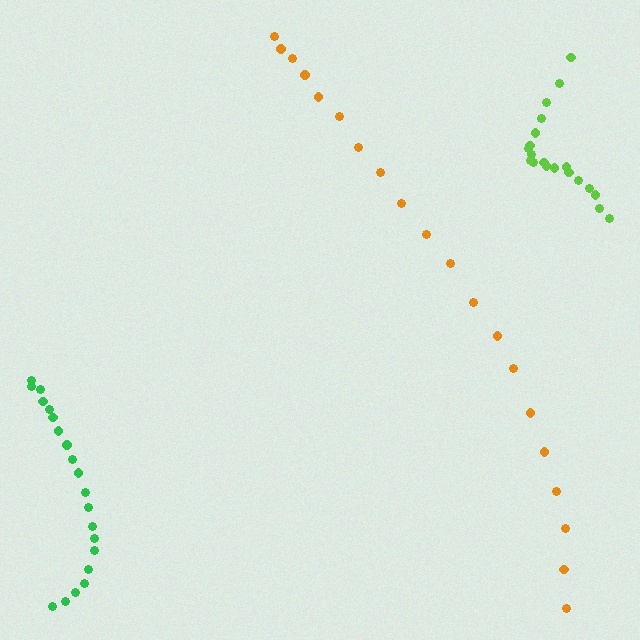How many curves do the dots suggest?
There are 3 distinct paths.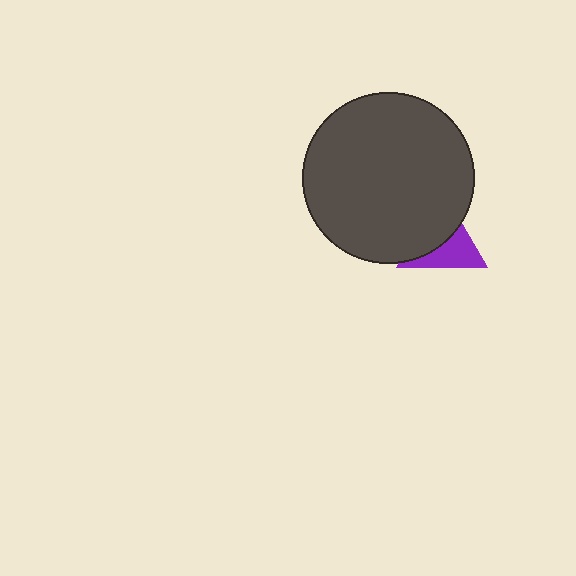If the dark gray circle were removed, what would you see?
You would see the complete purple triangle.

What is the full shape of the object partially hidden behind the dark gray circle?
The partially hidden object is a purple triangle.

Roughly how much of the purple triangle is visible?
About half of it is visible (roughly 46%).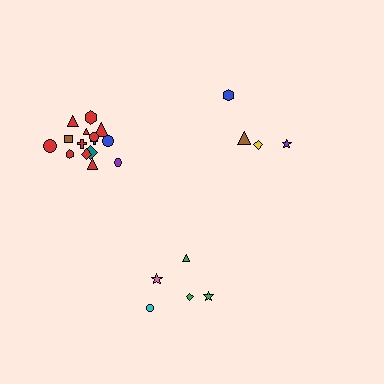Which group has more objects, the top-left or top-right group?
The top-left group.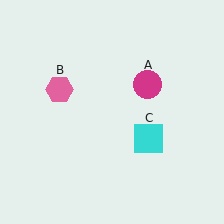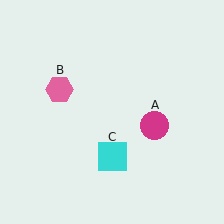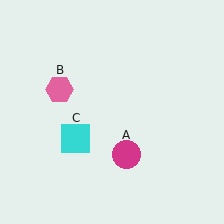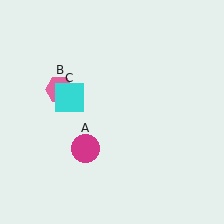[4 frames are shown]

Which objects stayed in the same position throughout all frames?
Pink hexagon (object B) remained stationary.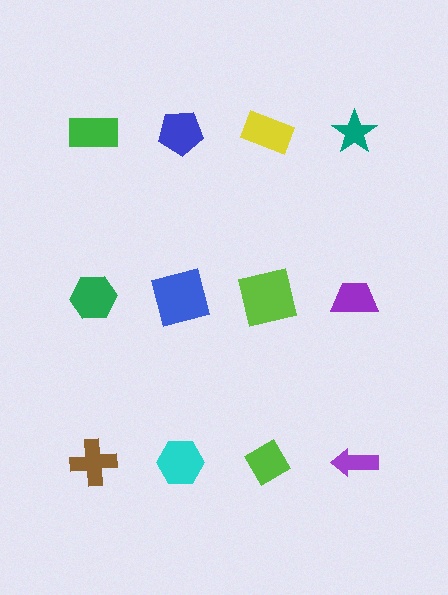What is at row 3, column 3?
A lime diamond.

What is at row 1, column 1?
A green rectangle.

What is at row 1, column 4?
A teal star.